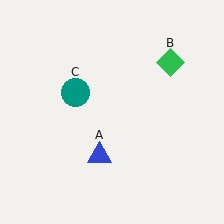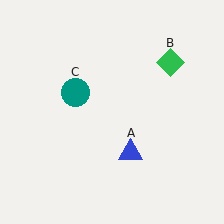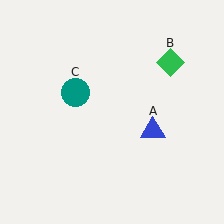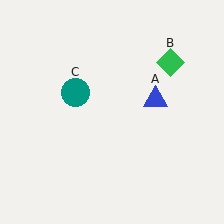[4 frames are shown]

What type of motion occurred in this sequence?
The blue triangle (object A) rotated counterclockwise around the center of the scene.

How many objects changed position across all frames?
1 object changed position: blue triangle (object A).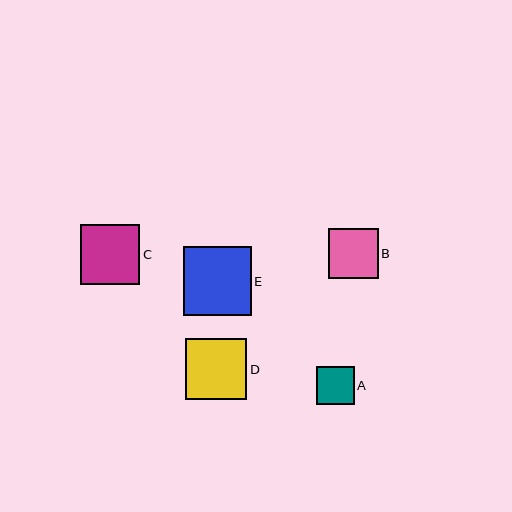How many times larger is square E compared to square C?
Square E is approximately 1.1 times the size of square C.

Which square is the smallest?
Square A is the smallest with a size of approximately 38 pixels.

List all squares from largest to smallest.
From largest to smallest: E, D, C, B, A.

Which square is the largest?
Square E is the largest with a size of approximately 68 pixels.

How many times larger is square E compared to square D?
Square E is approximately 1.1 times the size of square D.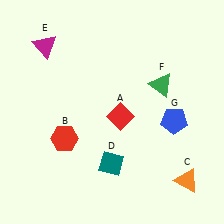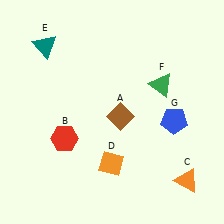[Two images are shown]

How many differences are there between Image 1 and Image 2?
There are 3 differences between the two images.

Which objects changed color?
A changed from red to brown. D changed from teal to orange. E changed from magenta to teal.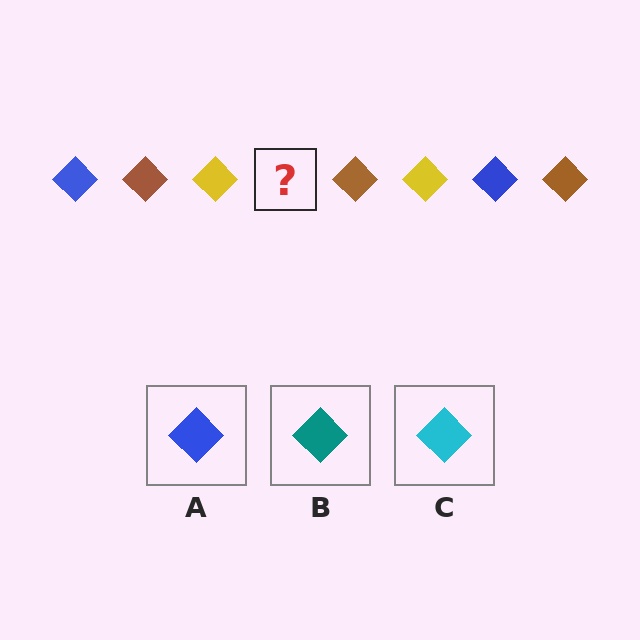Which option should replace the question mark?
Option A.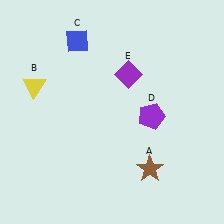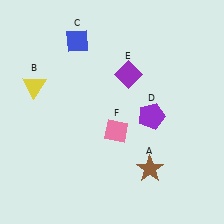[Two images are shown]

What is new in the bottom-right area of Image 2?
A pink diamond (F) was added in the bottom-right area of Image 2.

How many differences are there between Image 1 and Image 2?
There is 1 difference between the two images.